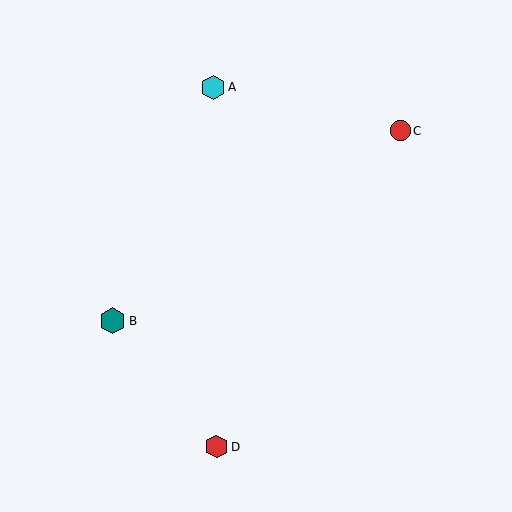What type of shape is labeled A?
Shape A is a cyan hexagon.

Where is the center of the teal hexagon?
The center of the teal hexagon is at (112, 321).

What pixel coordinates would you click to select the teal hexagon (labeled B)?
Click at (112, 321) to select the teal hexagon B.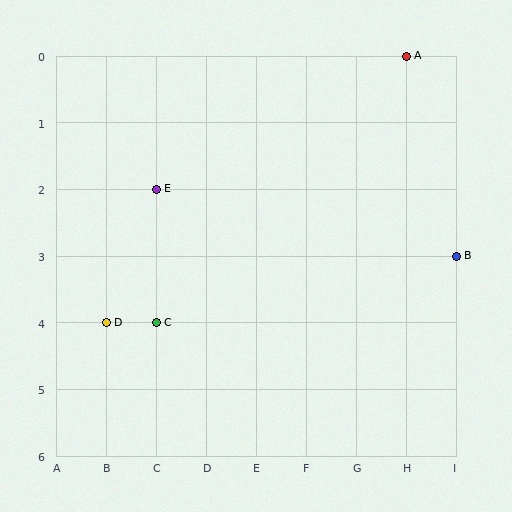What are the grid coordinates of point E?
Point E is at grid coordinates (C, 2).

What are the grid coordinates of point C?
Point C is at grid coordinates (C, 4).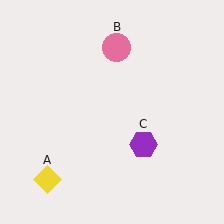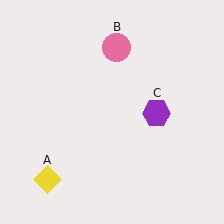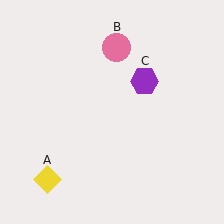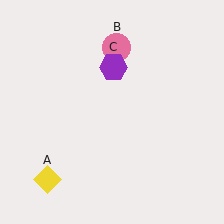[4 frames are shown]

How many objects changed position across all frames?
1 object changed position: purple hexagon (object C).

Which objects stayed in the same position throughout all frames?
Yellow diamond (object A) and pink circle (object B) remained stationary.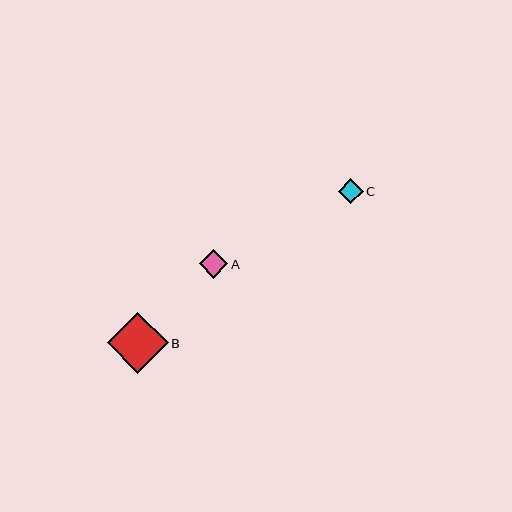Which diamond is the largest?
Diamond B is the largest with a size of approximately 61 pixels.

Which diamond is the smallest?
Diamond C is the smallest with a size of approximately 25 pixels.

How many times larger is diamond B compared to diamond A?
Diamond B is approximately 2.1 times the size of diamond A.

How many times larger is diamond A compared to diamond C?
Diamond A is approximately 1.1 times the size of diamond C.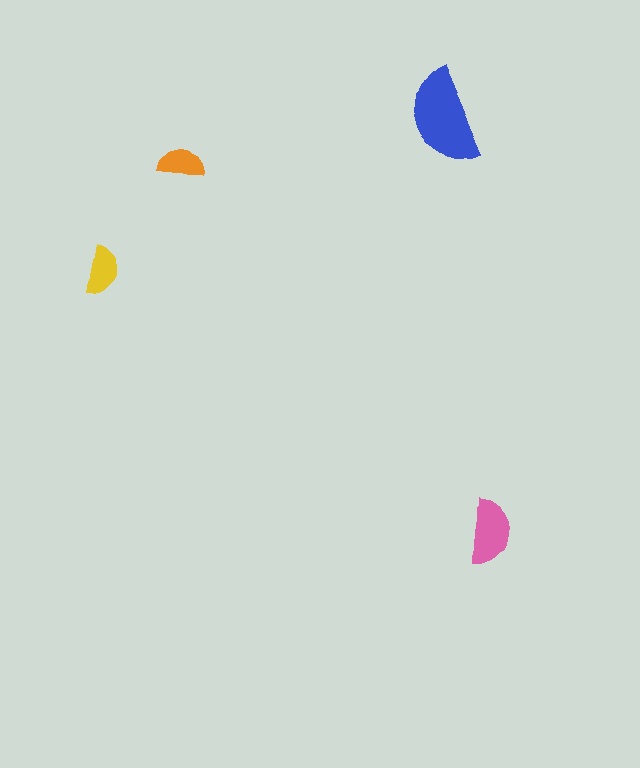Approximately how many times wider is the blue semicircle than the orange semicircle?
About 2 times wider.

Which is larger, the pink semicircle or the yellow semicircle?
The pink one.